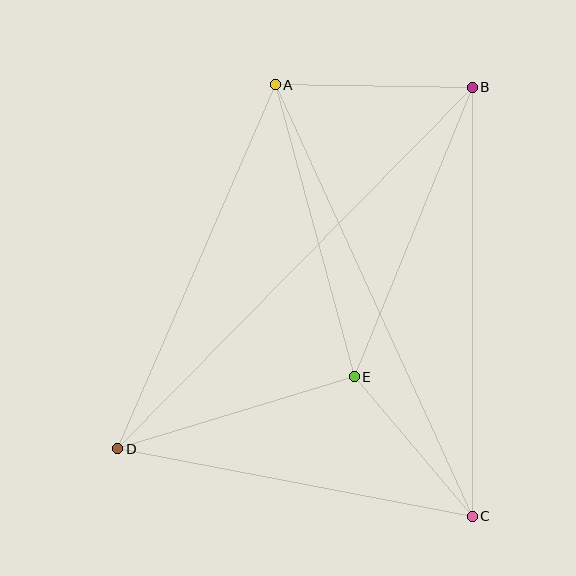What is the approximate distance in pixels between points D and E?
The distance between D and E is approximately 247 pixels.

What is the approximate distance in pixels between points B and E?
The distance between B and E is approximately 313 pixels.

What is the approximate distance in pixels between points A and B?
The distance between A and B is approximately 197 pixels.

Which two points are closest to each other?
Points C and E are closest to each other.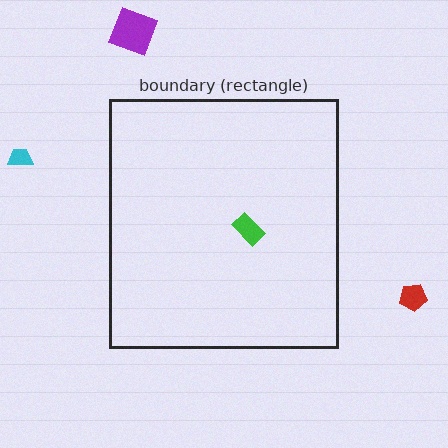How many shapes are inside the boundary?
1 inside, 3 outside.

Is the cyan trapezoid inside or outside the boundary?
Outside.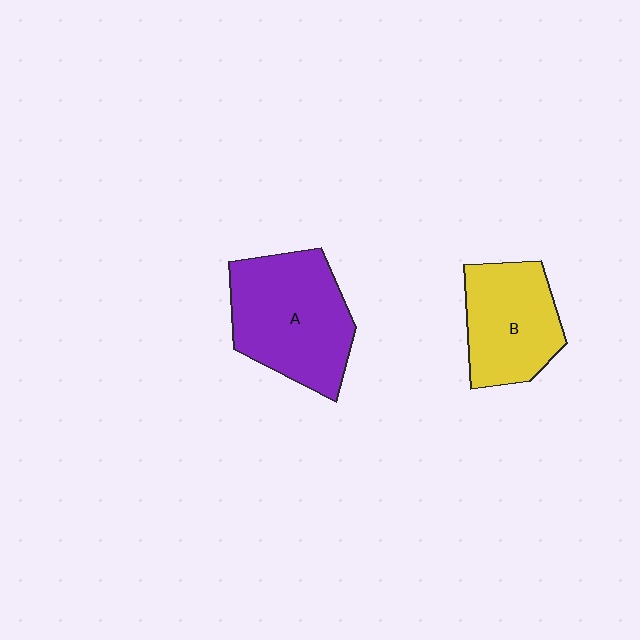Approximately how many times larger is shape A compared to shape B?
Approximately 1.3 times.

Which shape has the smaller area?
Shape B (yellow).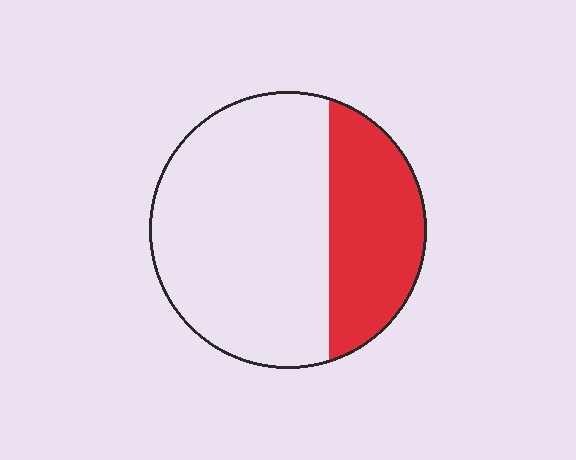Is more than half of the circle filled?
No.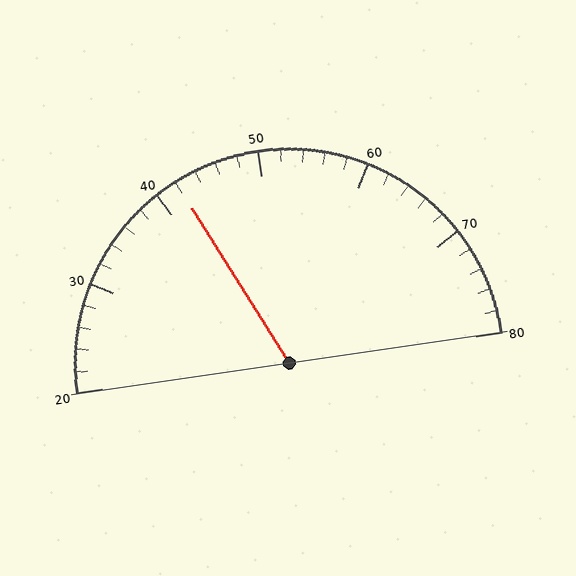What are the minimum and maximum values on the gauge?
The gauge ranges from 20 to 80.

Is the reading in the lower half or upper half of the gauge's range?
The reading is in the lower half of the range (20 to 80).